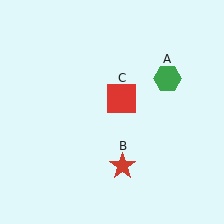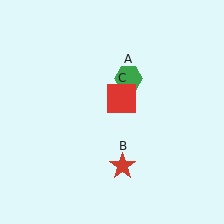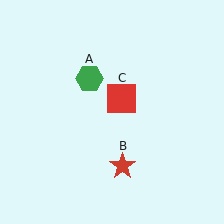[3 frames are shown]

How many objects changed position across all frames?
1 object changed position: green hexagon (object A).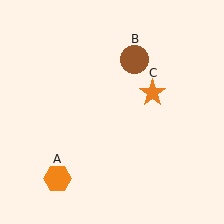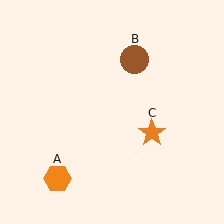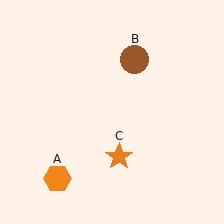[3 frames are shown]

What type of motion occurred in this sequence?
The orange star (object C) rotated clockwise around the center of the scene.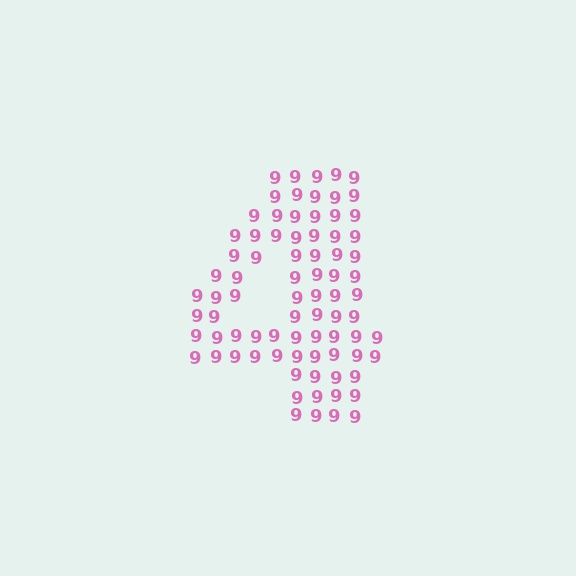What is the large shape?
The large shape is the digit 4.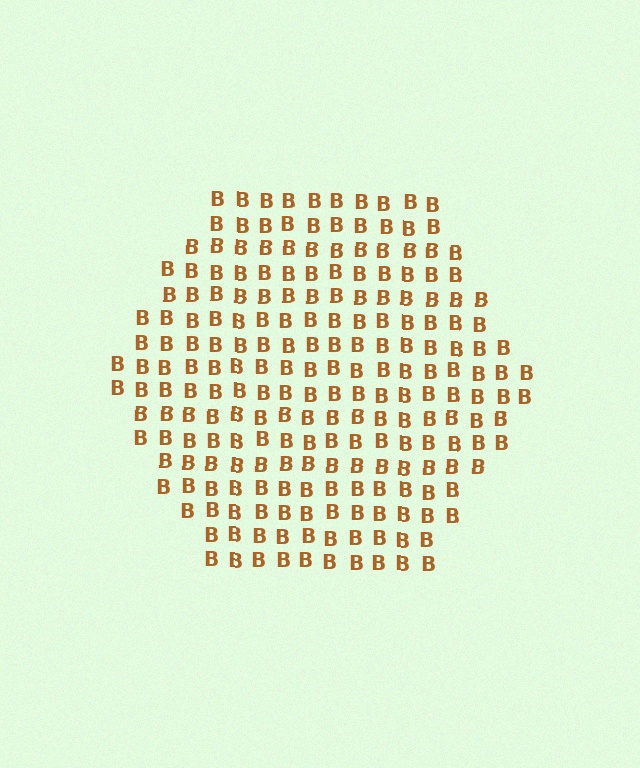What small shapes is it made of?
It is made of small letter B's.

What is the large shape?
The large shape is a hexagon.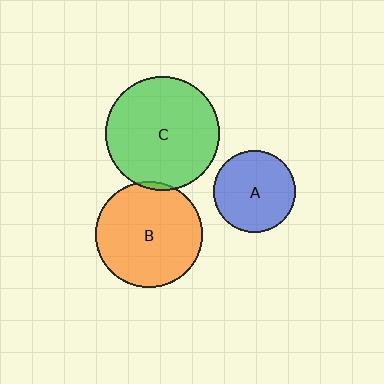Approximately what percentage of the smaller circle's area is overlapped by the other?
Approximately 5%.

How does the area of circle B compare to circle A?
Approximately 1.7 times.